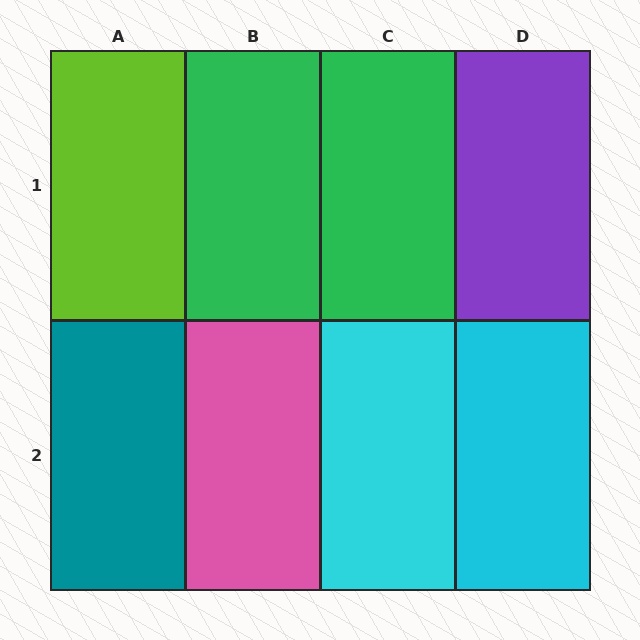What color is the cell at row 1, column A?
Lime.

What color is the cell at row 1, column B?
Green.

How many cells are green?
2 cells are green.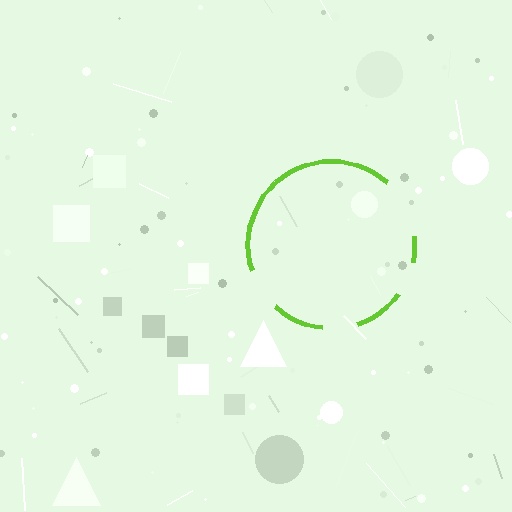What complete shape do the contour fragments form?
The contour fragments form a circle.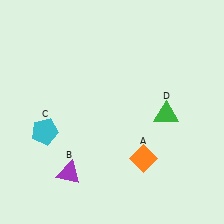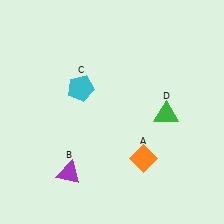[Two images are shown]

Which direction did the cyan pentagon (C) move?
The cyan pentagon (C) moved up.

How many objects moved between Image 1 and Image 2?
1 object moved between the two images.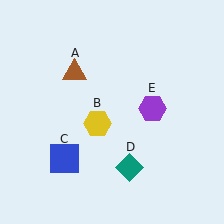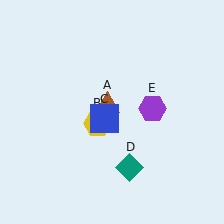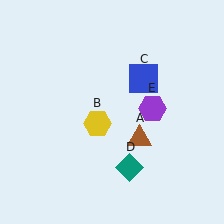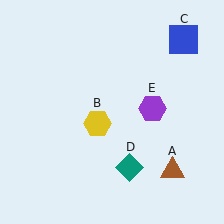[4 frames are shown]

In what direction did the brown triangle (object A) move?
The brown triangle (object A) moved down and to the right.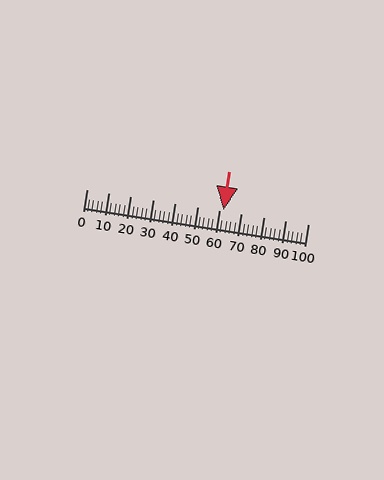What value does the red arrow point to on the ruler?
The red arrow points to approximately 62.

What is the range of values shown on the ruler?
The ruler shows values from 0 to 100.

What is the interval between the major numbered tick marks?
The major tick marks are spaced 10 units apart.